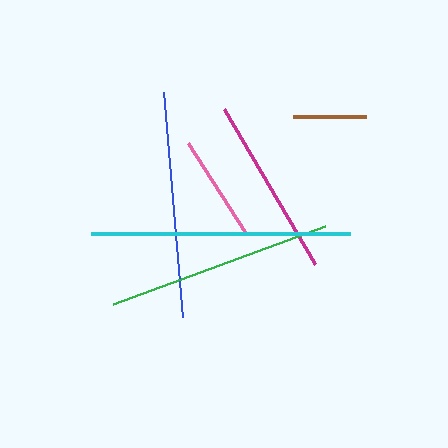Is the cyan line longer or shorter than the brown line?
The cyan line is longer than the brown line.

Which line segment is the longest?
The cyan line is the longest at approximately 259 pixels.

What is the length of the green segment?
The green segment is approximately 226 pixels long.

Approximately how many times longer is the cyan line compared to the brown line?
The cyan line is approximately 3.6 times the length of the brown line.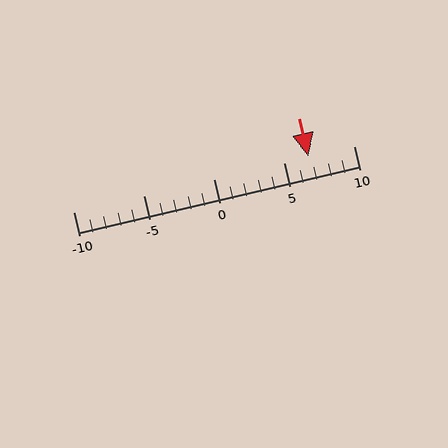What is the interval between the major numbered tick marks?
The major tick marks are spaced 5 units apart.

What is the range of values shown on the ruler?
The ruler shows values from -10 to 10.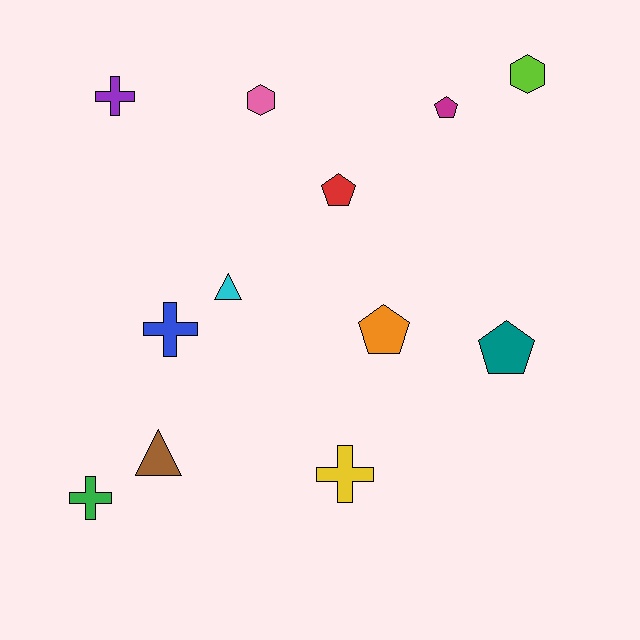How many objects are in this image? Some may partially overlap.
There are 12 objects.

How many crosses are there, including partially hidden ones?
There are 4 crosses.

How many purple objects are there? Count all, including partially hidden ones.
There is 1 purple object.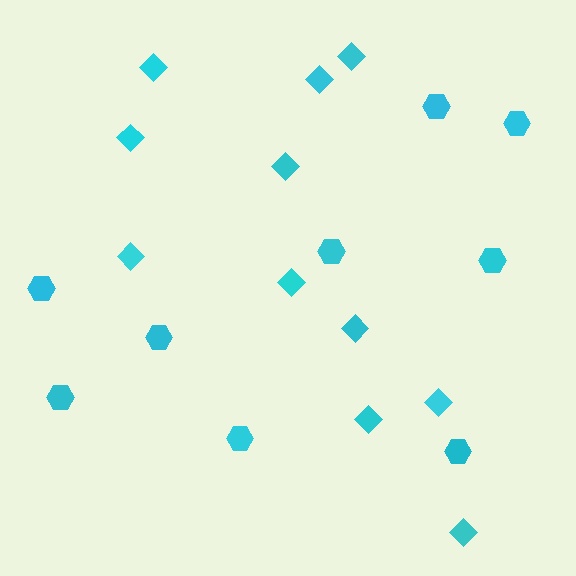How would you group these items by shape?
There are 2 groups: one group of diamonds (11) and one group of hexagons (9).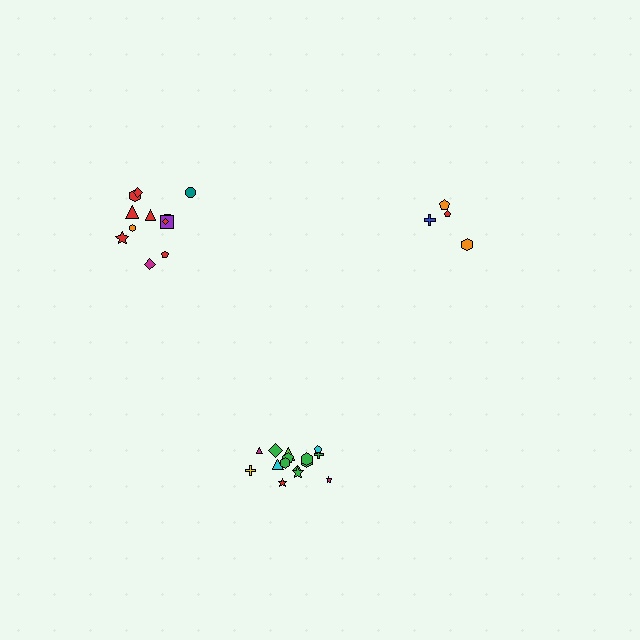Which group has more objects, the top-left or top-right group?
The top-left group.